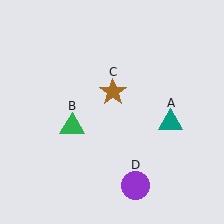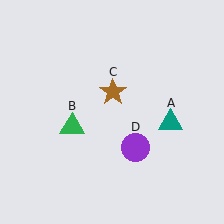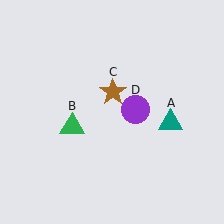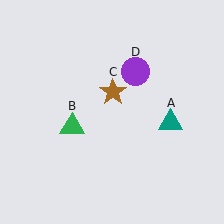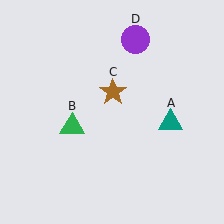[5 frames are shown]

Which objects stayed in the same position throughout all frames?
Teal triangle (object A) and green triangle (object B) and brown star (object C) remained stationary.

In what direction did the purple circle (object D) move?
The purple circle (object D) moved up.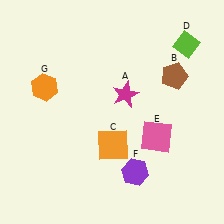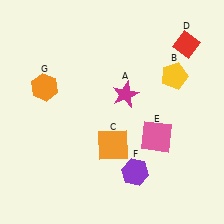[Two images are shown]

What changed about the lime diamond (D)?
In Image 1, D is lime. In Image 2, it changed to red.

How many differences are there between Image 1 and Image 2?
There are 2 differences between the two images.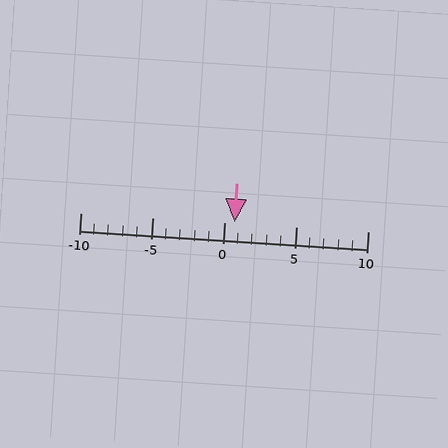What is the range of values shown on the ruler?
The ruler shows values from -10 to 10.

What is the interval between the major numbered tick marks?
The major tick marks are spaced 5 units apart.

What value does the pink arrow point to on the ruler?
The pink arrow points to approximately 1.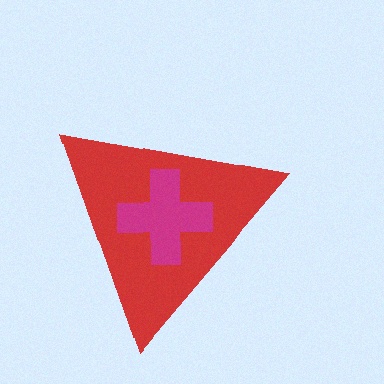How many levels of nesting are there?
2.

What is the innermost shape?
The magenta cross.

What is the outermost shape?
The red triangle.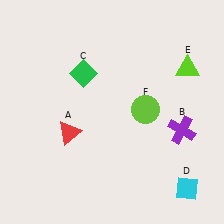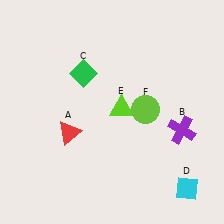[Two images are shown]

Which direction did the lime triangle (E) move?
The lime triangle (E) moved left.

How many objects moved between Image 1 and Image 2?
1 object moved between the two images.